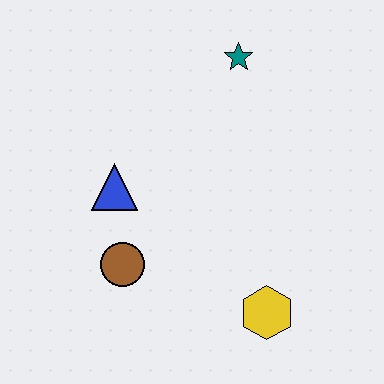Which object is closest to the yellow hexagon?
The brown circle is closest to the yellow hexagon.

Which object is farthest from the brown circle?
The teal star is farthest from the brown circle.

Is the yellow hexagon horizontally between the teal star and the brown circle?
No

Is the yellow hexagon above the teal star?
No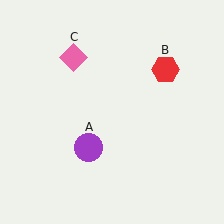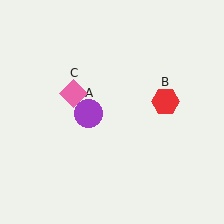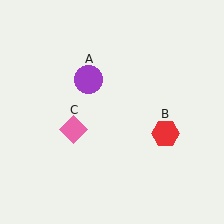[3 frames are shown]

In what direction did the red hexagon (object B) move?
The red hexagon (object B) moved down.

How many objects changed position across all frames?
3 objects changed position: purple circle (object A), red hexagon (object B), pink diamond (object C).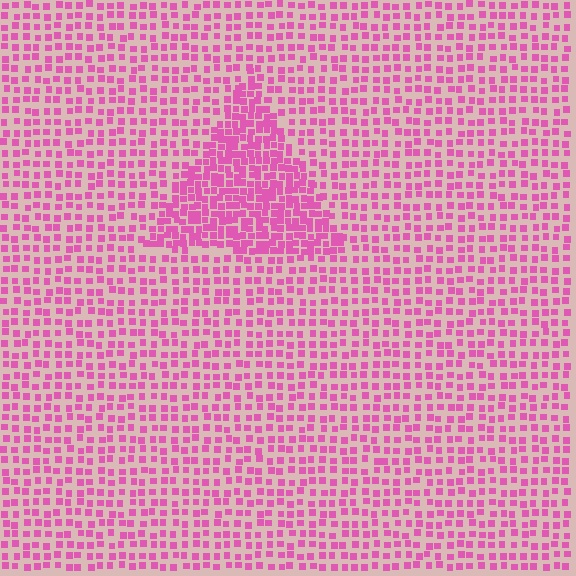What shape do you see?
I see a triangle.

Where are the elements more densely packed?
The elements are more densely packed inside the triangle boundary.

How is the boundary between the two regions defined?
The boundary is defined by a change in element density (approximately 2.0x ratio). All elements are the same color, size, and shape.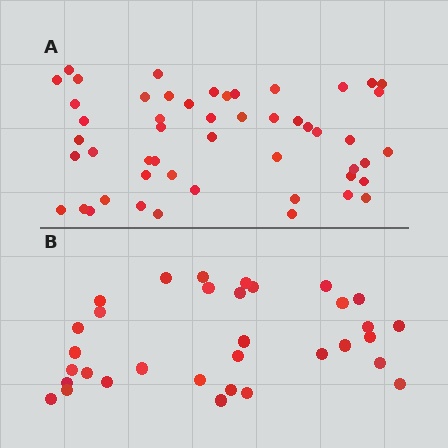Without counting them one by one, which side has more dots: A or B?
Region A (the top region) has more dots.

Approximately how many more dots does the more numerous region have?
Region A has approximately 20 more dots than region B.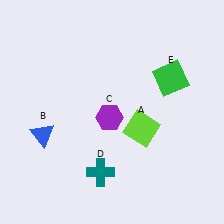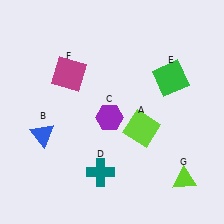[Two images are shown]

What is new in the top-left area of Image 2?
A magenta square (F) was added in the top-left area of Image 2.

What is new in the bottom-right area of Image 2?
A lime triangle (G) was added in the bottom-right area of Image 2.